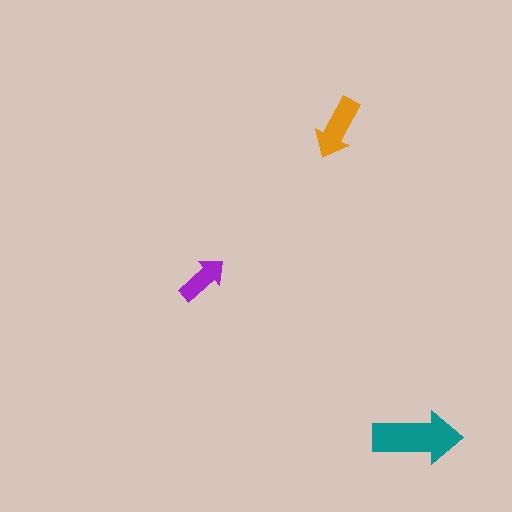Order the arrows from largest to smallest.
the teal one, the orange one, the purple one.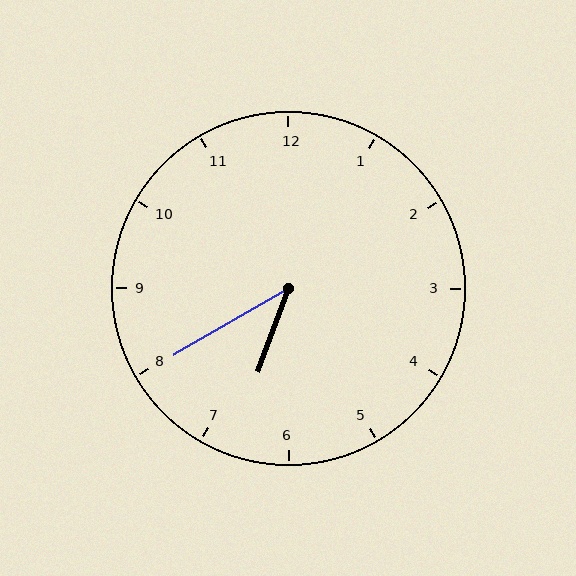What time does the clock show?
6:40.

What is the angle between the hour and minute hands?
Approximately 40 degrees.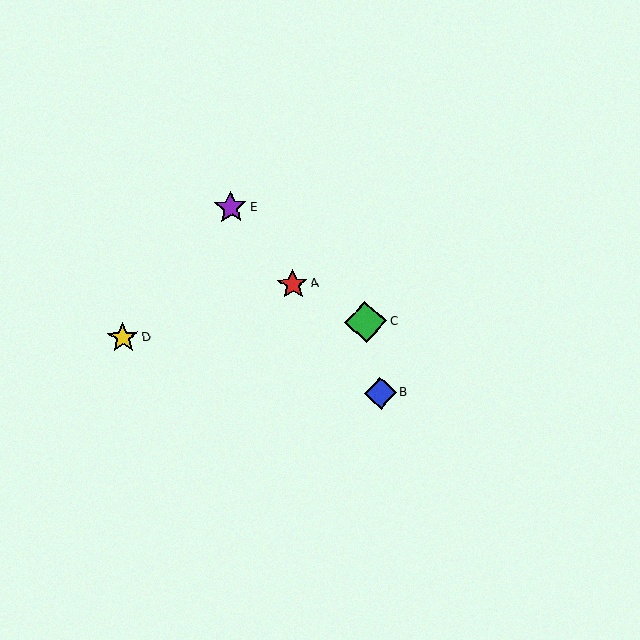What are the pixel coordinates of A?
Object A is at (293, 284).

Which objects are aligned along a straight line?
Objects A, B, E are aligned along a straight line.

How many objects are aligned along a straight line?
3 objects (A, B, E) are aligned along a straight line.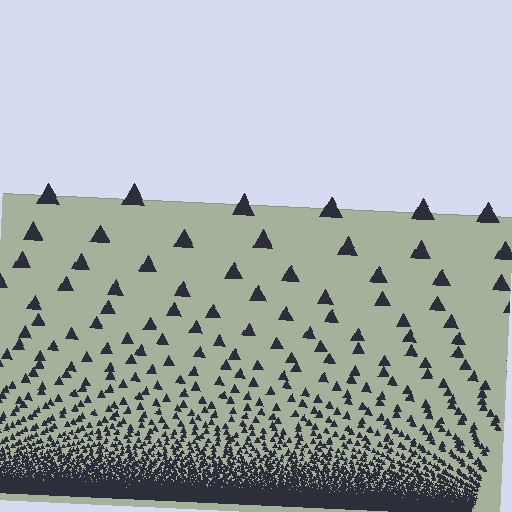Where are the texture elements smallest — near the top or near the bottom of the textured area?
Near the bottom.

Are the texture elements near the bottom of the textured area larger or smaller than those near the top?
Smaller. The gradient is inverted — elements near the bottom are smaller and denser.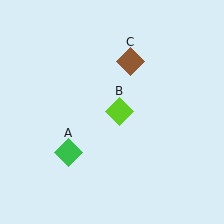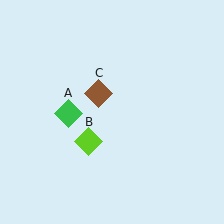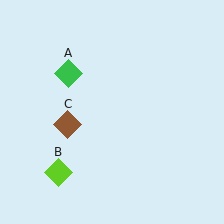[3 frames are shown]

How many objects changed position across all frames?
3 objects changed position: green diamond (object A), lime diamond (object B), brown diamond (object C).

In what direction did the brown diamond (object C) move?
The brown diamond (object C) moved down and to the left.